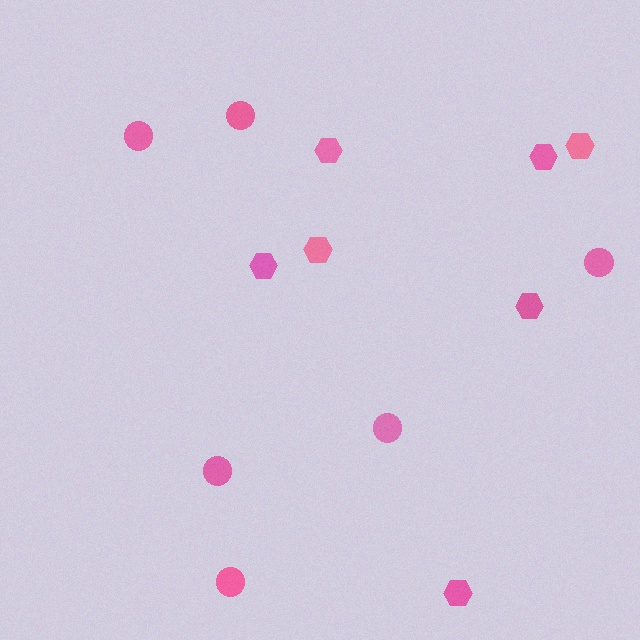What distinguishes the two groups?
There are 2 groups: one group of hexagons (7) and one group of circles (6).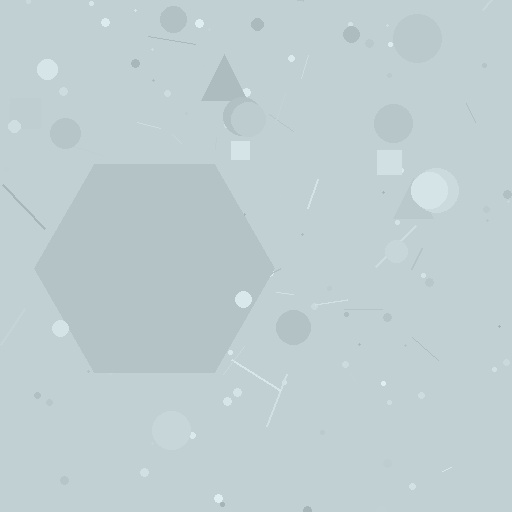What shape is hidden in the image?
A hexagon is hidden in the image.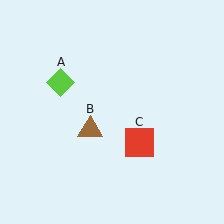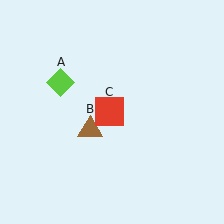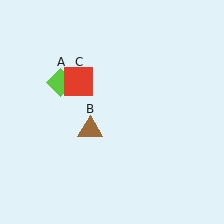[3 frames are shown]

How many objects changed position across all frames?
1 object changed position: red square (object C).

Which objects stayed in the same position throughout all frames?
Lime diamond (object A) and brown triangle (object B) remained stationary.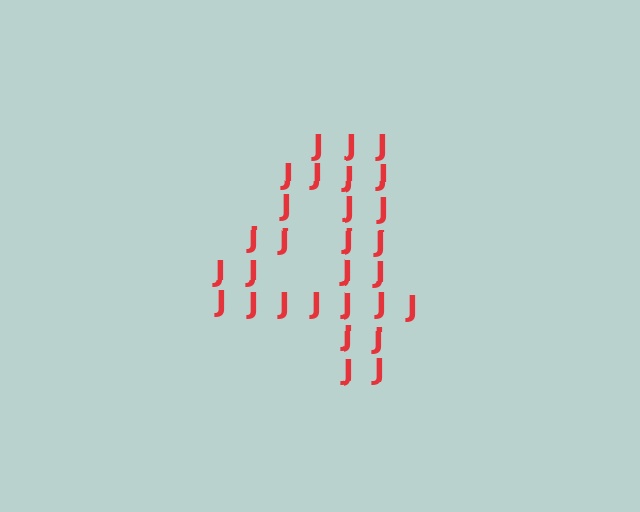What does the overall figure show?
The overall figure shows the digit 4.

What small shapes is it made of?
It is made of small letter J's.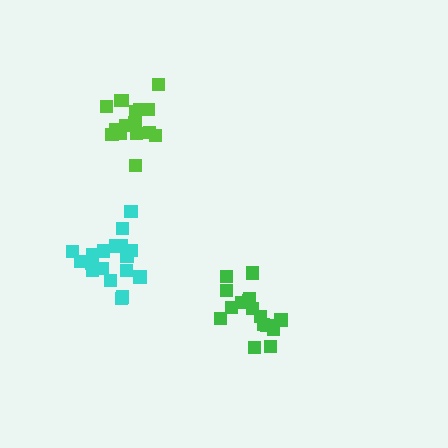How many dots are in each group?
Group 1: 16 dots, Group 2: 16 dots, Group 3: 18 dots (50 total).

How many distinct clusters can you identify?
There are 3 distinct clusters.